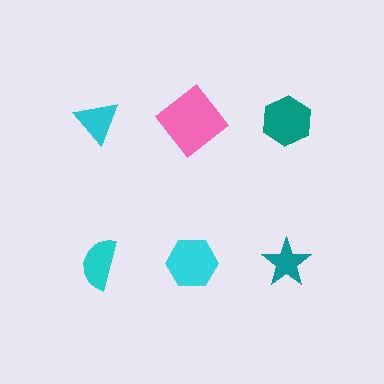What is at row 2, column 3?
A teal star.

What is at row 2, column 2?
A cyan hexagon.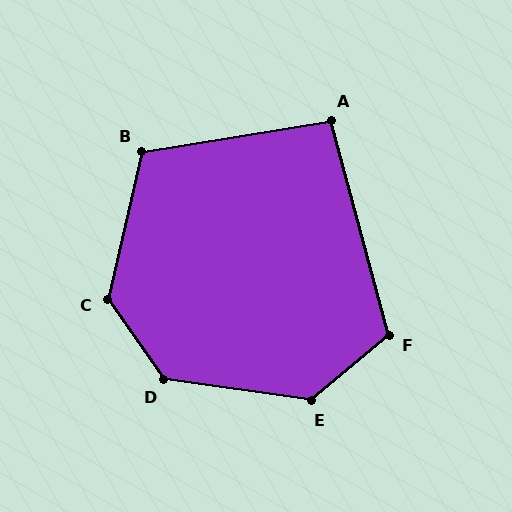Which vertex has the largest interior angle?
D, at approximately 133 degrees.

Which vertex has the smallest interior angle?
A, at approximately 96 degrees.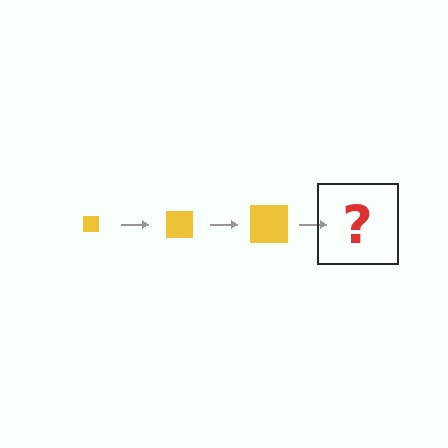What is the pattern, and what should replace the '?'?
The pattern is that the square gets progressively larger each step. The '?' should be a yellow square, larger than the previous one.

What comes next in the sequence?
The next element should be a yellow square, larger than the previous one.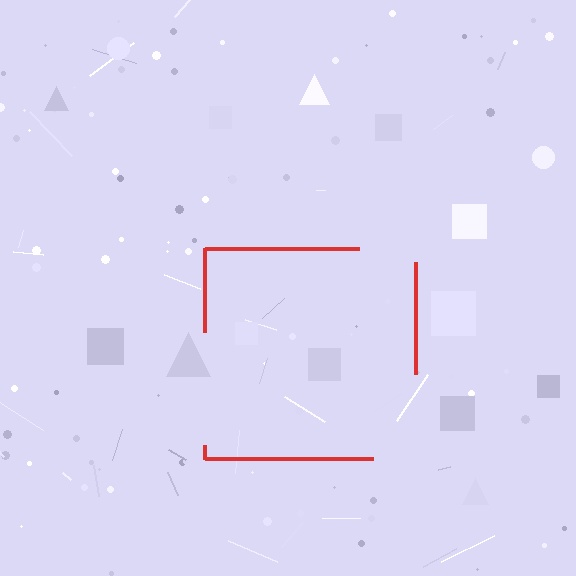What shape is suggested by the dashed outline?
The dashed outline suggests a square.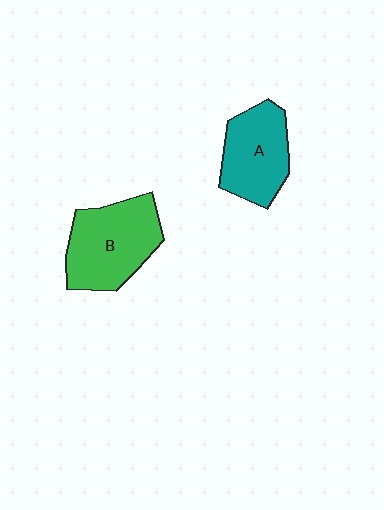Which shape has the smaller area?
Shape A (teal).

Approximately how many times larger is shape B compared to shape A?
Approximately 1.2 times.